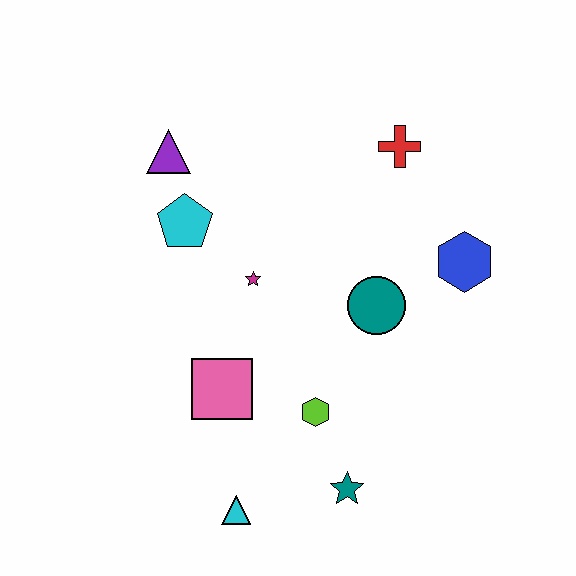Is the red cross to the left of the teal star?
No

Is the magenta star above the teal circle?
Yes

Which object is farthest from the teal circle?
The purple triangle is farthest from the teal circle.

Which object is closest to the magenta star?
The cyan pentagon is closest to the magenta star.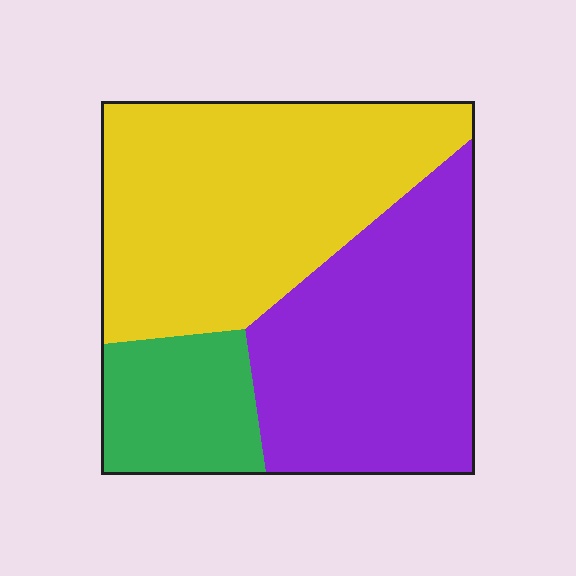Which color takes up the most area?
Yellow, at roughly 45%.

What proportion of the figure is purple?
Purple covers around 40% of the figure.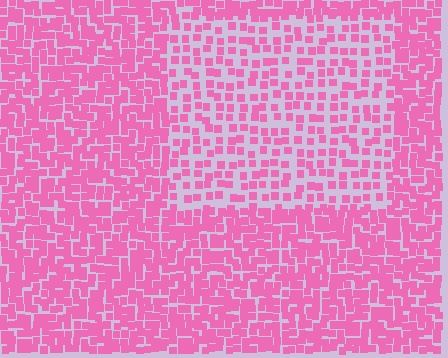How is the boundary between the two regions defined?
The boundary is defined by a change in element density (approximately 2.0x ratio). All elements are the same color, size, and shape.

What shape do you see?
I see a rectangle.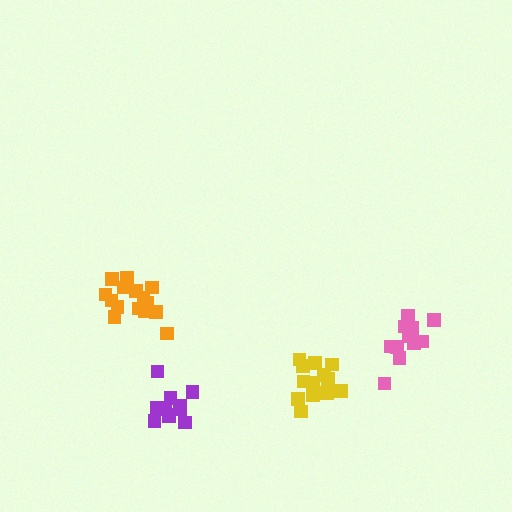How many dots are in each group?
Group 1: 13 dots, Group 2: 15 dots, Group 3: 12 dots, Group 4: 12 dots (52 total).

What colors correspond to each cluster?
The clusters are colored: yellow, orange, pink, purple.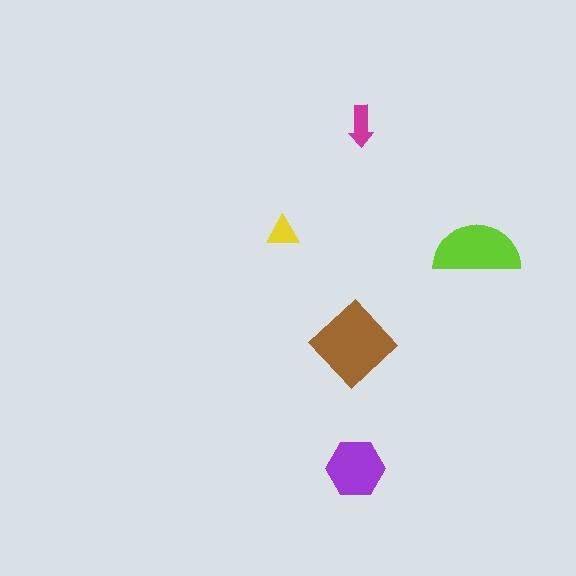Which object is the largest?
The brown diamond.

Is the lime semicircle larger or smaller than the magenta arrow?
Larger.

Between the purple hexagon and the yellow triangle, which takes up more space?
The purple hexagon.